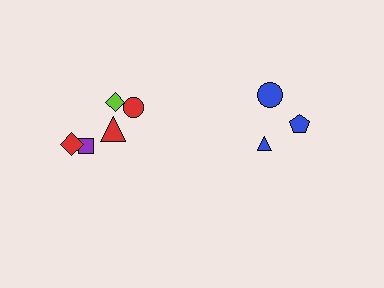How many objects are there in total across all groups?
There are 8 objects.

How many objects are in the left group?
There are 5 objects.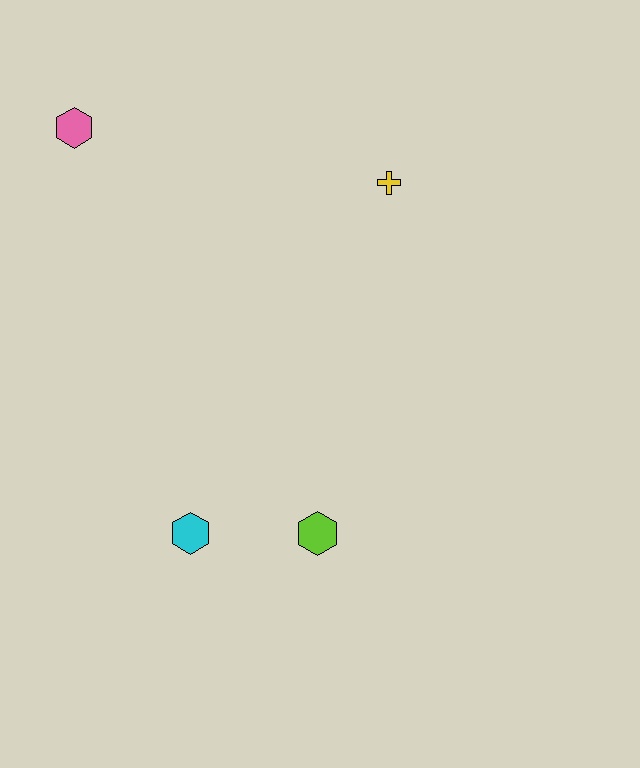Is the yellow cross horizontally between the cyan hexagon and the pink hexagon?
No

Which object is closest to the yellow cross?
The pink hexagon is closest to the yellow cross.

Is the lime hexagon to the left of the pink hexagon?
No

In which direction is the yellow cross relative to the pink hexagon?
The yellow cross is to the right of the pink hexagon.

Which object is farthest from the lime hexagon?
The pink hexagon is farthest from the lime hexagon.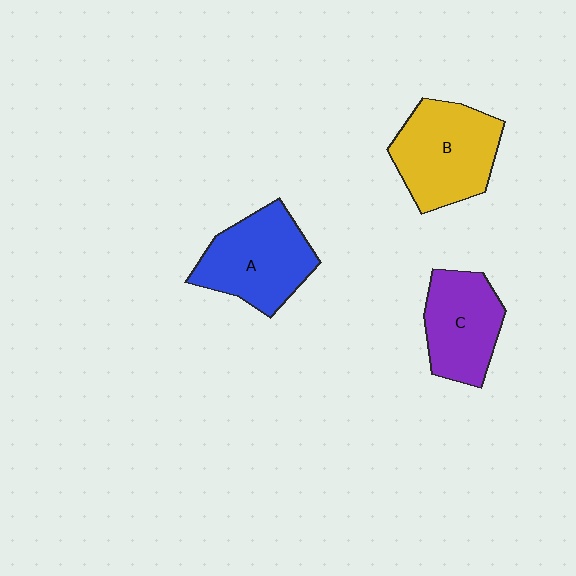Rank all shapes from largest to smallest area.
From largest to smallest: B (yellow), A (blue), C (purple).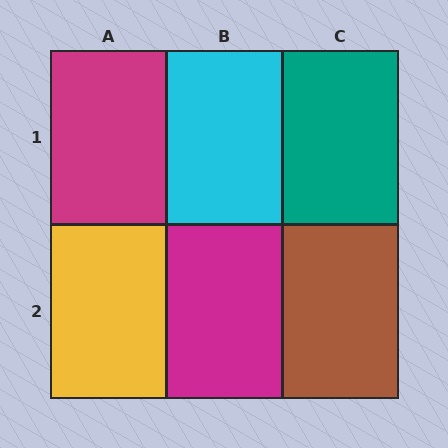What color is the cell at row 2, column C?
Brown.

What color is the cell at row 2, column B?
Magenta.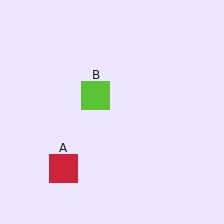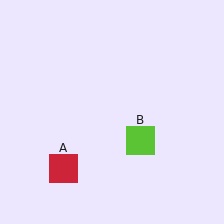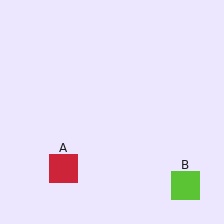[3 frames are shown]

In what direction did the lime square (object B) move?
The lime square (object B) moved down and to the right.